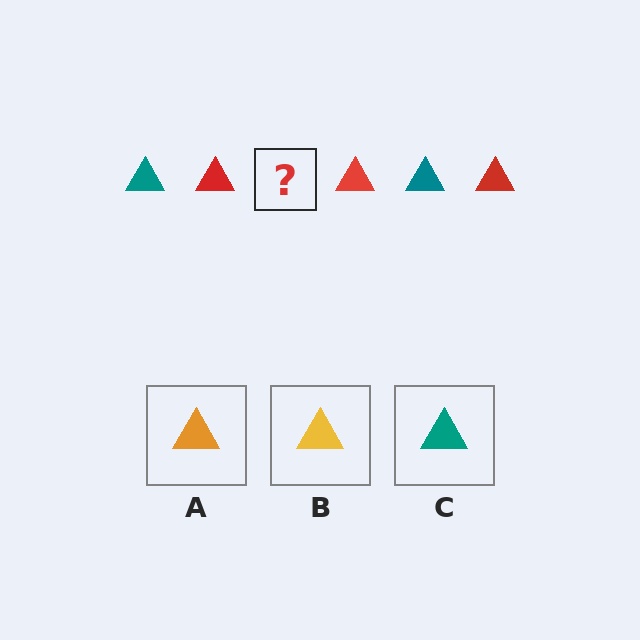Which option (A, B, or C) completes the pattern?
C.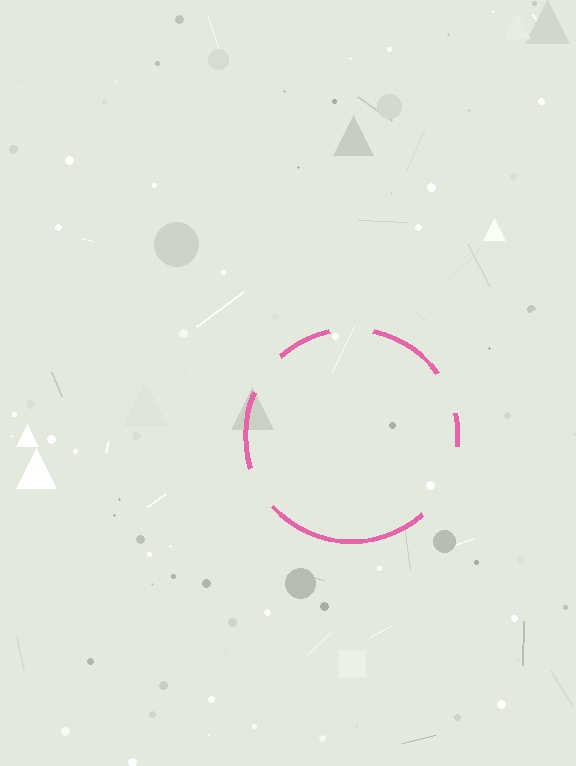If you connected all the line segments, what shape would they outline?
They would outline a circle.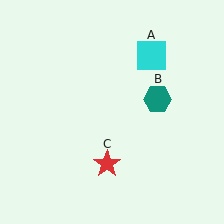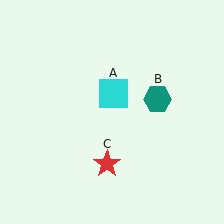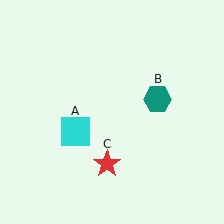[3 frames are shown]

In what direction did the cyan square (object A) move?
The cyan square (object A) moved down and to the left.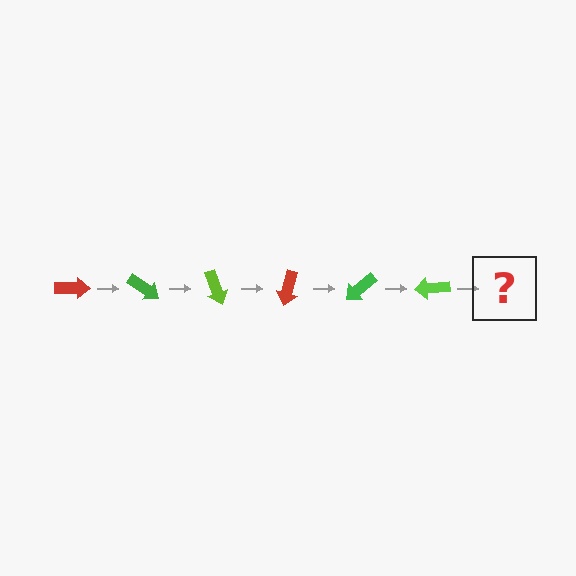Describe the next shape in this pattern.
It should be a red arrow, rotated 210 degrees from the start.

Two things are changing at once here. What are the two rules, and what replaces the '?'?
The two rules are that it rotates 35 degrees each step and the color cycles through red, green, and lime. The '?' should be a red arrow, rotated 210 degrees from the start.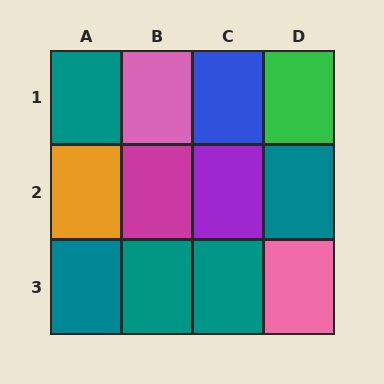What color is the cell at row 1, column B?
Pink.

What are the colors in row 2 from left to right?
Orange, magenta, purple, teal.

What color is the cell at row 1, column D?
Green.